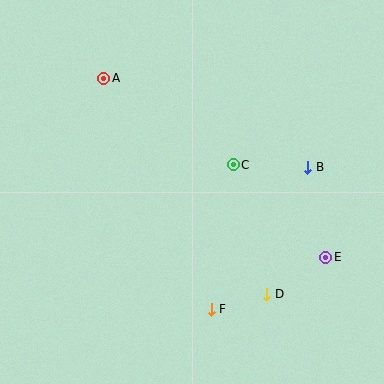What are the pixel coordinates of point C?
Point C is at (233, 165).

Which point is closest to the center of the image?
Point C at (233, 165) is closest to the center.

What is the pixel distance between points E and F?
The distance between E and F is 126 pixels.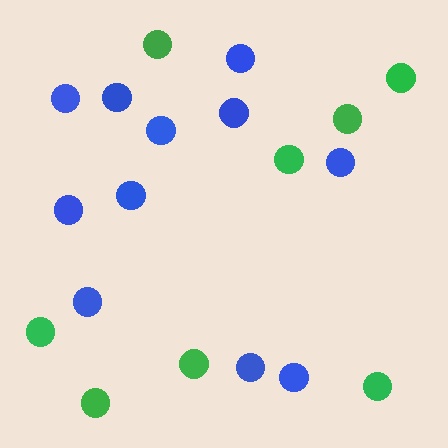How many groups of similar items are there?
There are 2 groups: one group of blue circles (11) and one group of green circles (8).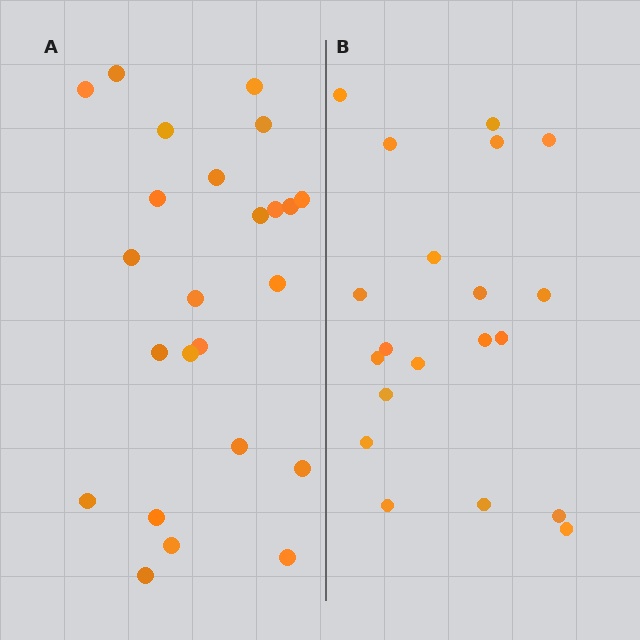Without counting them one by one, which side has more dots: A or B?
Region A (the left region) has more dots.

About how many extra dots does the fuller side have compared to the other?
Region A has about 4 more dots than region B.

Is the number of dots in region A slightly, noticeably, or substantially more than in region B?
Region A has only slightly more — the two regions are fairly close. The ratio is roughly 1.2 to 1.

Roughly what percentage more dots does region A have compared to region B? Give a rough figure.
About 20% more.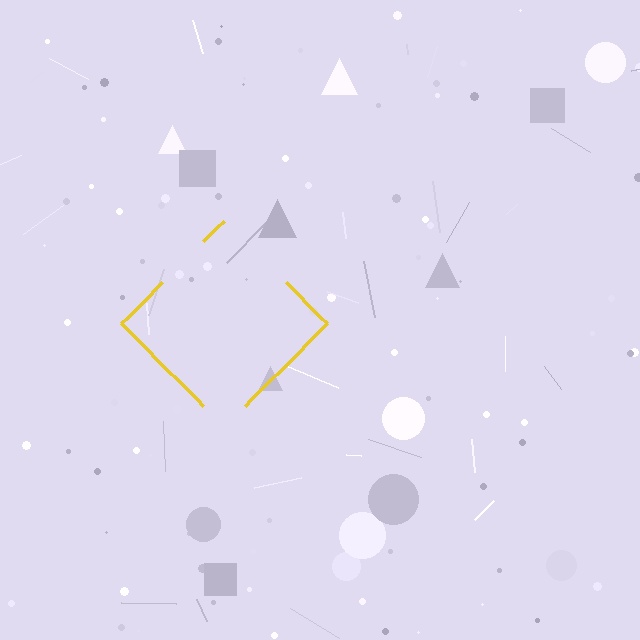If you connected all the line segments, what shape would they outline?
They would outline a diamond.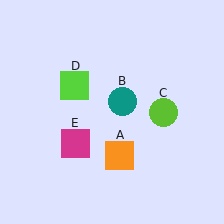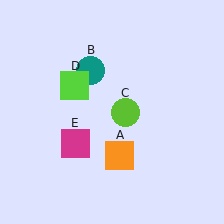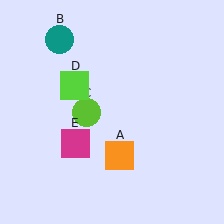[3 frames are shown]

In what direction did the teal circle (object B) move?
The teal circle (object B) moved up and to the left.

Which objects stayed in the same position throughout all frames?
Orange square (object A) and lime square (object D) and magenta square (object E) remained stationary.